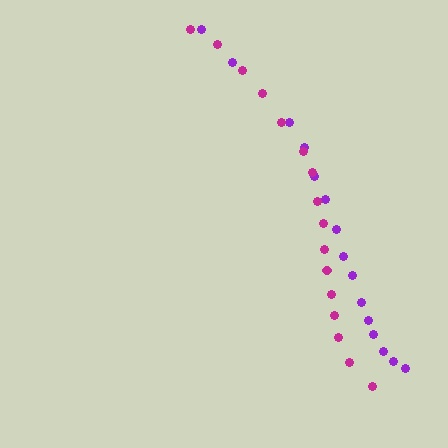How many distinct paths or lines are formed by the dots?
There are 2 distinct paths.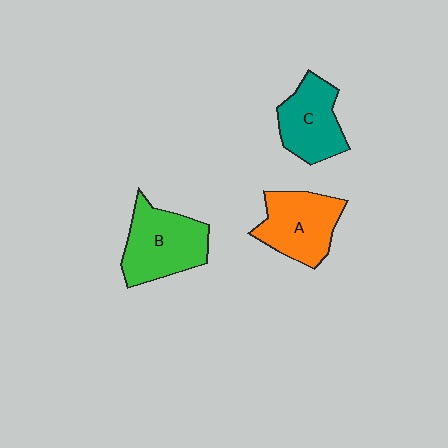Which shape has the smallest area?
Shape C (teal).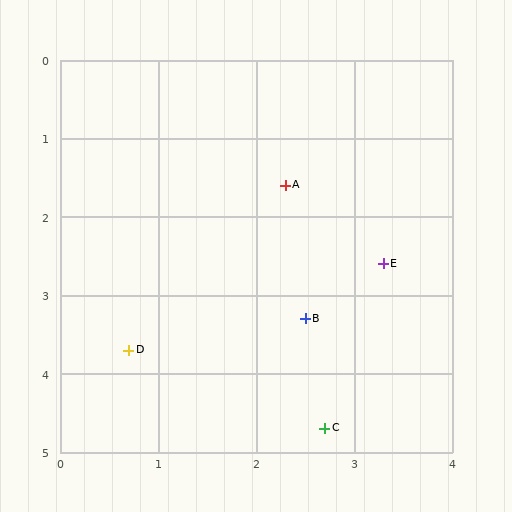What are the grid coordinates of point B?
Point B is at approximately (2.5, 3.3).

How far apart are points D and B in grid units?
Points D and B are about 1.8 grid units apart.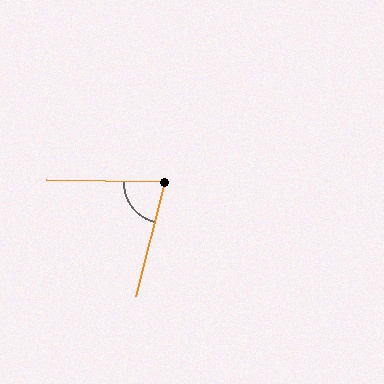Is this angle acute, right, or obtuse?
It is acute.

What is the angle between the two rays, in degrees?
Approximately 77 degrees.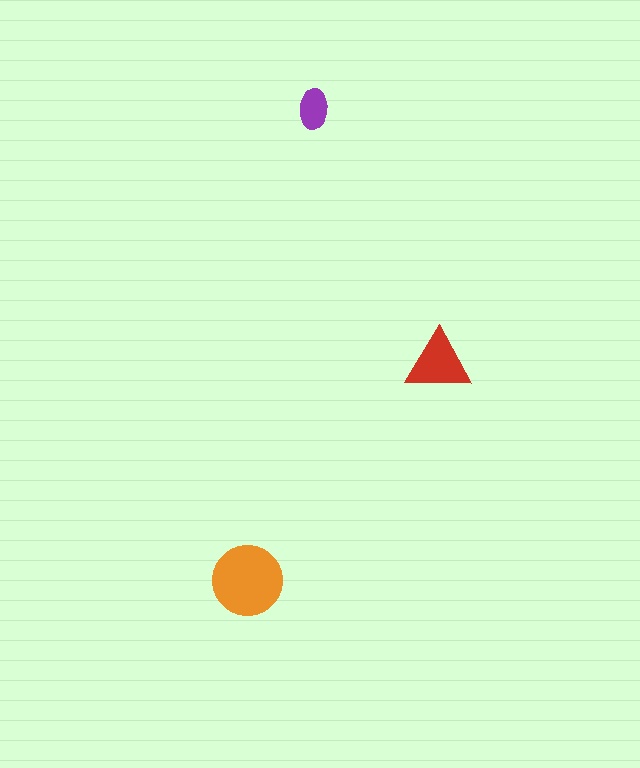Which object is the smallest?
The purple ellipse.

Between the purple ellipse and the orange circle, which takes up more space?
The orange circle.